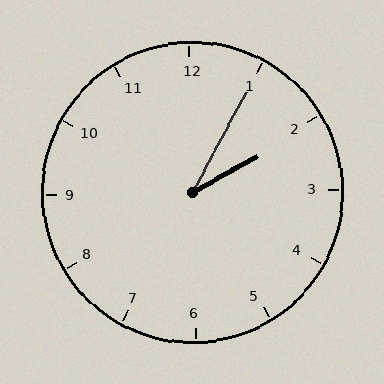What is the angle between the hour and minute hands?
Approximately 32 degrees.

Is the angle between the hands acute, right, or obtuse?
It is acute.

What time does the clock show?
2:05.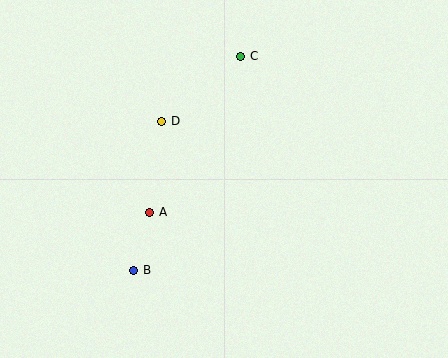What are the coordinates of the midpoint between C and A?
The midpoint between C and A is at (195, 134).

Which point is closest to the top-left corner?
Point D is closest to the top-left corner.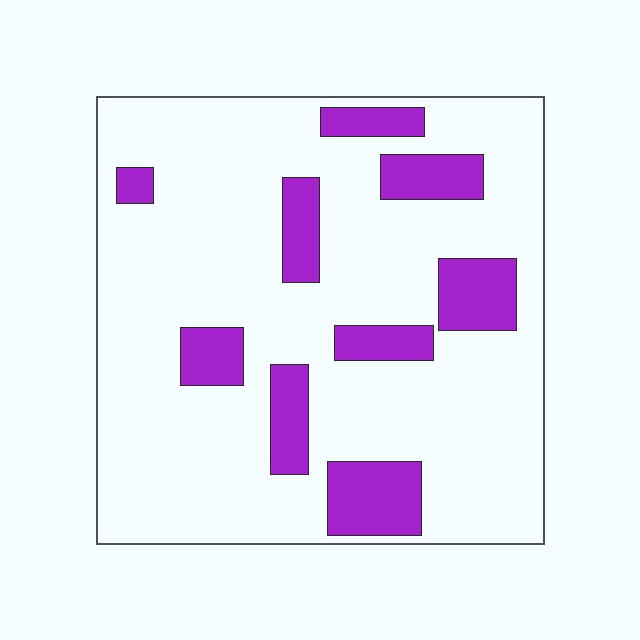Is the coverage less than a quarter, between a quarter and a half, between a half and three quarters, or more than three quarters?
Less than a quarter.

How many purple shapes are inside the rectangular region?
9.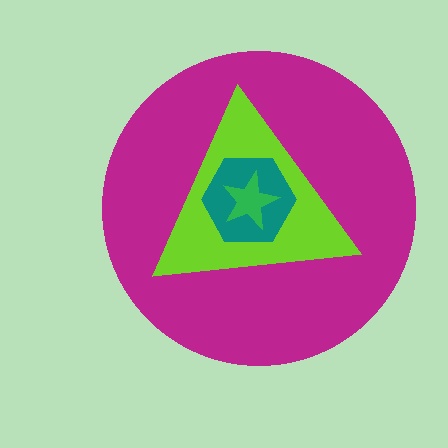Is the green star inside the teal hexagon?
Yes.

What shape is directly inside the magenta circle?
The lime triangle.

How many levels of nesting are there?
4.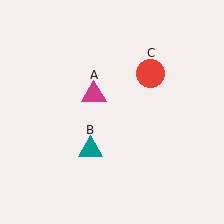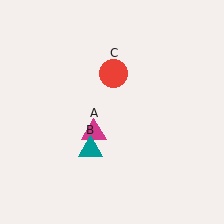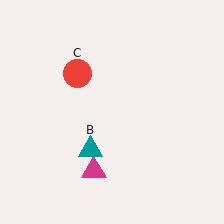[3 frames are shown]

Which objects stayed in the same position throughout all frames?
Teal triangle (object B) remained stationary.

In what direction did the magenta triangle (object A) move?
The magenta triangle (object A) moved down.